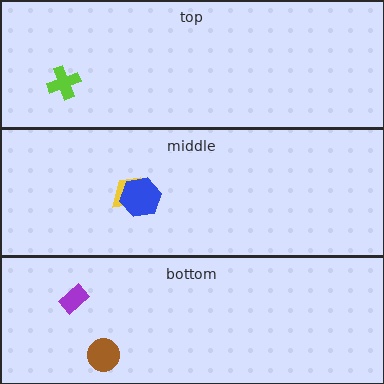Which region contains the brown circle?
The bottom region.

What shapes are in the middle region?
The yellow trapezoid, the blue hexagon.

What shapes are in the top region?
The lime cross.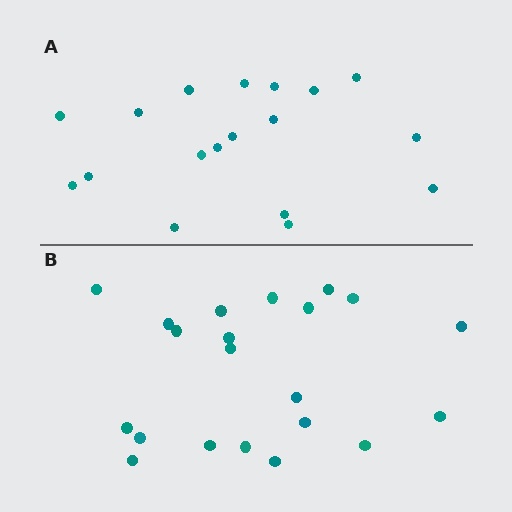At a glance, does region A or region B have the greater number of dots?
Region B (the bottom region) has more dots.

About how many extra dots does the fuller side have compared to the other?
Region B has just a few more — roughly 2 or 3 more dots than region A.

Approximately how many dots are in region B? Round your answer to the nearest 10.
About 20 dots. (The exact count is 21, which rounds to 20.)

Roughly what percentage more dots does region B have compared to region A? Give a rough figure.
About 15% more.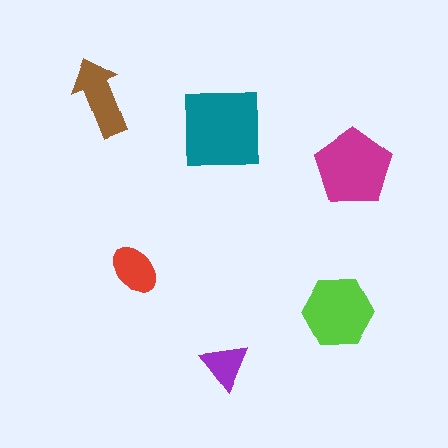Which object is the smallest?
The purple triangle.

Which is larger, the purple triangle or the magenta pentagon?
The magenta pentagon.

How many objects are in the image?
There are 6 objects in the image.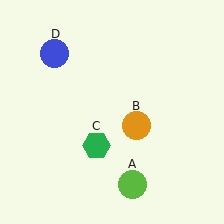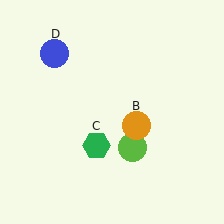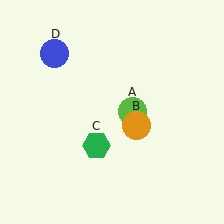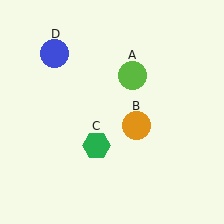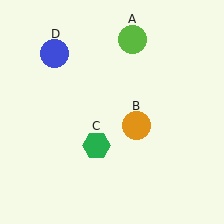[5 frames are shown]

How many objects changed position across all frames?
1 object changed position: lime circle (object A).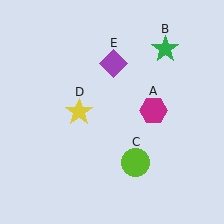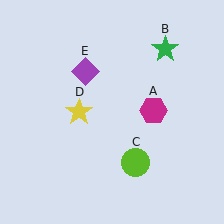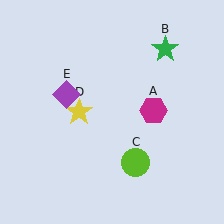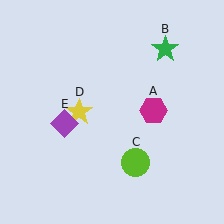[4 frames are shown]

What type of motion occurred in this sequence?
The purple diamond (object E) rotated counterclockwise around the center of the scene.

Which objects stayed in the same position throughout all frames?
Magenta hexagon (object A) and green star (object B) and lime circle (object C) and yellow star (object D) remained stationary.